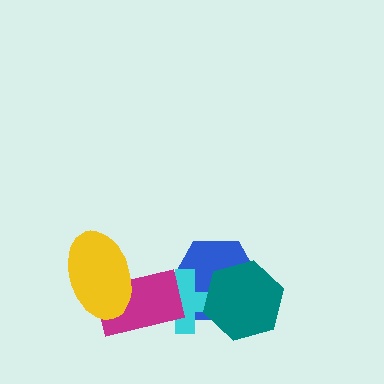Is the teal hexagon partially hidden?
No, no other shape covers it.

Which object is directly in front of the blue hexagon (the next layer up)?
The cyan cross is directly in front of the blue hexagon.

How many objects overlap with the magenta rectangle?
2 objects overlap with the magenta rectangle.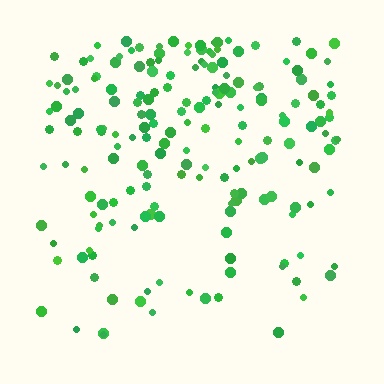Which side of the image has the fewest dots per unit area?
The bottom.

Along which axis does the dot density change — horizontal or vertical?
Vertical.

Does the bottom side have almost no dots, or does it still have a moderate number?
Still a moderate number, just noticeably fewer than the top.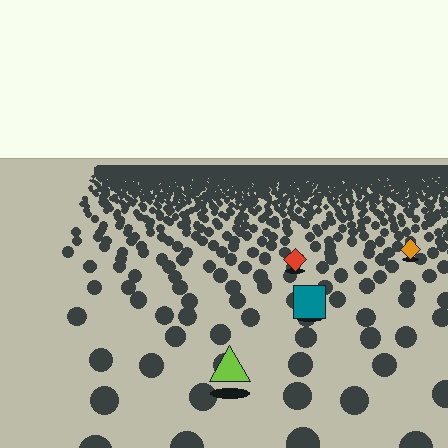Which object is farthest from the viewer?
The orange diamond is farthest from the viewer. It appears smaller and the ground texture around it is denser.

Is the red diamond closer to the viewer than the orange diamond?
Yes. The red diamond is closer — you can tell from the texture gradient: the ground texture is coarser near it.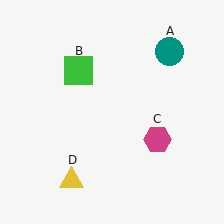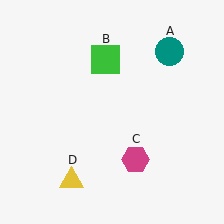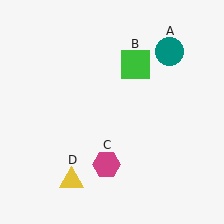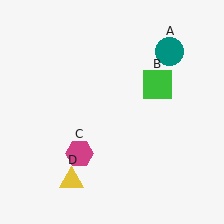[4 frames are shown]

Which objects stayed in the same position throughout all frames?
Teal circle (object A) and yellow triangle (object D) remained stationary.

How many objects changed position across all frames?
2 objects changed position: green square (object B), magenta hexagon (object C).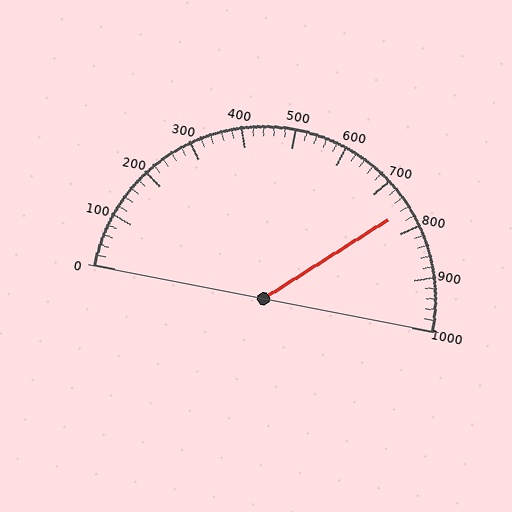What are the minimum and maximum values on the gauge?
The gauge ranges from 0 to 1000.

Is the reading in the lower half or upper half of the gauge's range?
The reading is in the upper half of the range (0 to 1000).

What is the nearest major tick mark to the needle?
The nearest major tick mark is 800.